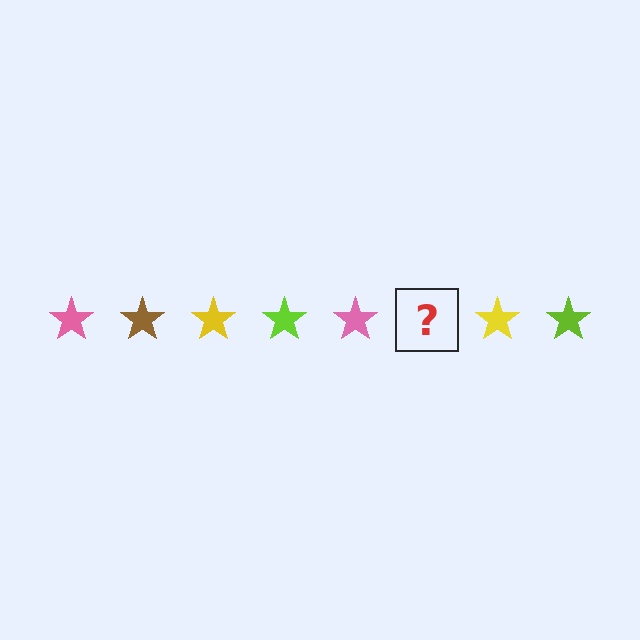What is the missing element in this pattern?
The missing element is a brown star.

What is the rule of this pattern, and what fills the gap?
The rule is that the pattern cycles through pink, brown, yellow, lime stars. The gap should be filled with a brown star.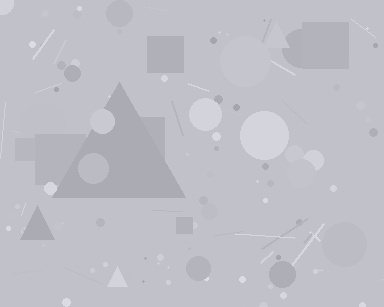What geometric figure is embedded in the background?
A triangle is embedded in the background.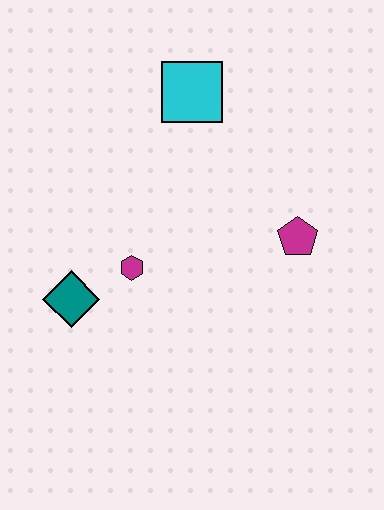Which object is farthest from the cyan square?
The teal diamond is farthest from the cyan square.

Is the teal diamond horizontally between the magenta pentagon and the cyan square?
No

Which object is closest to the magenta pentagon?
The magenta hexagon is closest to the magenta pentagon.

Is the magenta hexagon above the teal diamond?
Yes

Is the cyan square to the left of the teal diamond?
No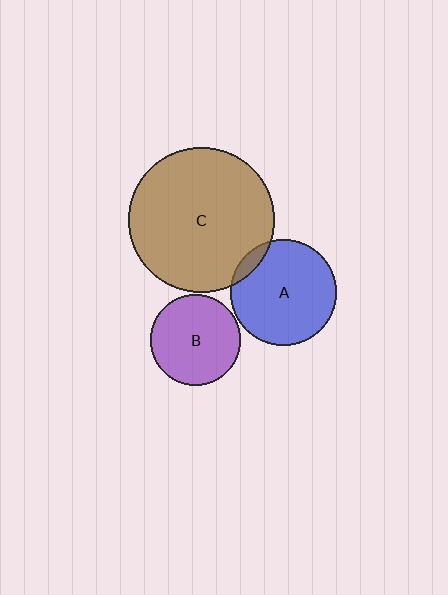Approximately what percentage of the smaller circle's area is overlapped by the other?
Approximately 5%.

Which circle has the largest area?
Circle C (brown).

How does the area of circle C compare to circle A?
Approximately 1.9 times.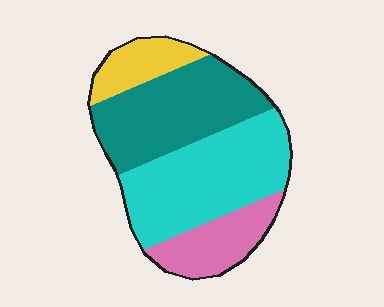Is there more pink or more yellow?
Pink.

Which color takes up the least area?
Yellow, at roughly 10%.